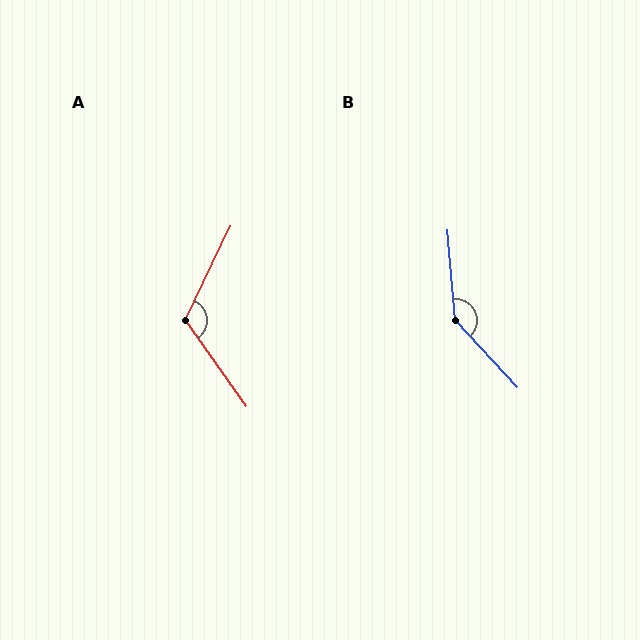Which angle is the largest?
B, at approximately 142 degrees.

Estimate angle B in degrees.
Approximately 142 degrees.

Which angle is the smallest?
A, at approximately 119 degrees.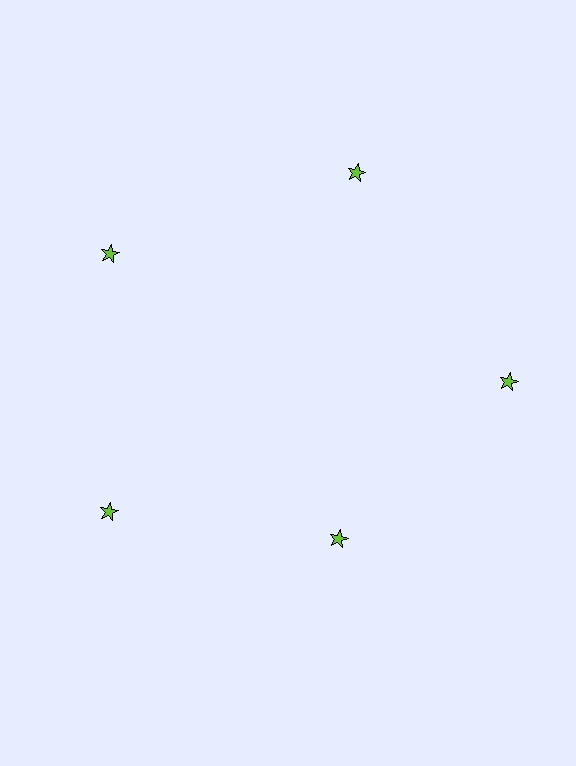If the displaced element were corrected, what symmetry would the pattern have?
It would have 5-fold rotational symmetry — the pattern would map onto itself every 72 degrees.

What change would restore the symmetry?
The symmetry would be restored by moving it outward, back onto the ring so that all 5 stars sit at equal angles and equal distance from the center.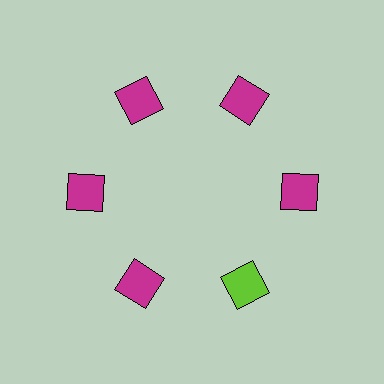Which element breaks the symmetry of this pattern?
The lime square at roughly the 5 o'clock position breaks the symmetry. All other shapes are magenta squares.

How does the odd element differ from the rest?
It has a different color: lime instead of magenta.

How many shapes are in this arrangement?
There are 6 shapes arranged in a ring pattern.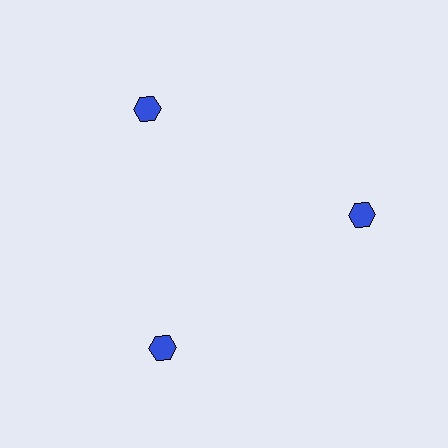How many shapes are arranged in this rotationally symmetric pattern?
There are 3 shapes, arranged in 3 groups of 1.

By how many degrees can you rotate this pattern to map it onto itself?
The pattern maps onto itself every 120 degrees of rotation.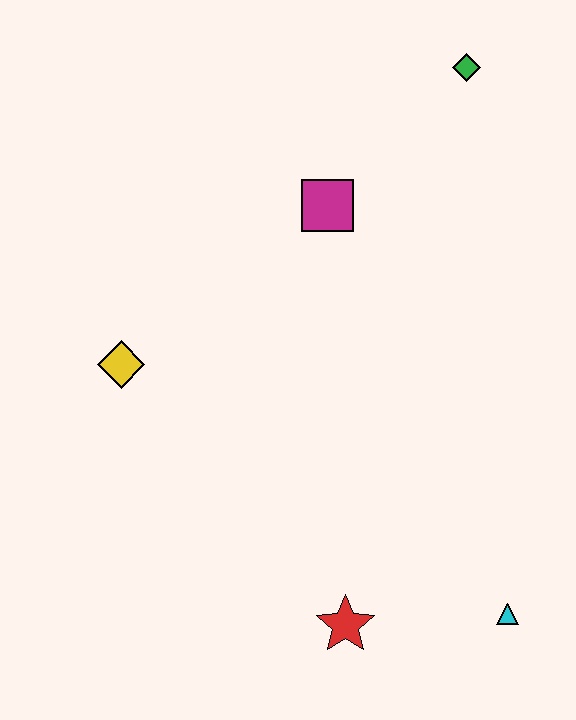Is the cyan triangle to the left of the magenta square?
No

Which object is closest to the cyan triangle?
The red star is closest to the cyan triangle.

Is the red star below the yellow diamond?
Yes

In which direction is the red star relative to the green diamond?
The red star is below the green diamond.